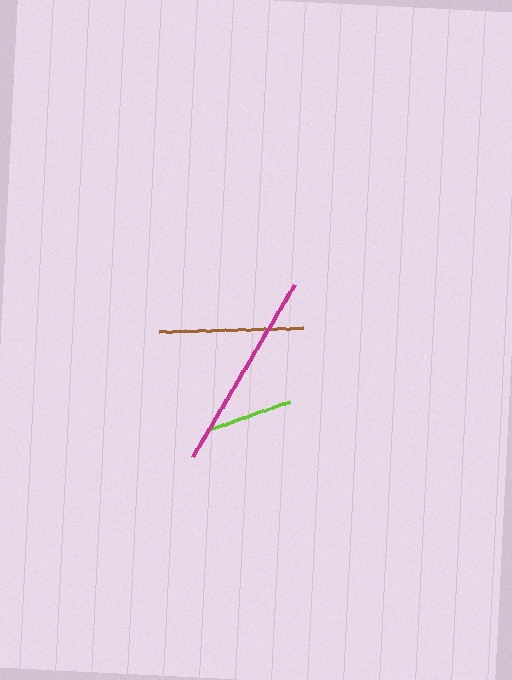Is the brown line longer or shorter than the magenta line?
The magenta line is longer than the brown line.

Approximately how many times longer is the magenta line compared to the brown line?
The magenta line is approximately 1.4 times the length of the brown line.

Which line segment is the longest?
The magenta line is the longest at approximately 200 pixels.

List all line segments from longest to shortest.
From longest to shortest: magenta, brown, lime.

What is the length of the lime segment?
The lime segment is approximately 84 pixels long.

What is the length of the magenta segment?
The magenta segment is approximately 200 pixels long.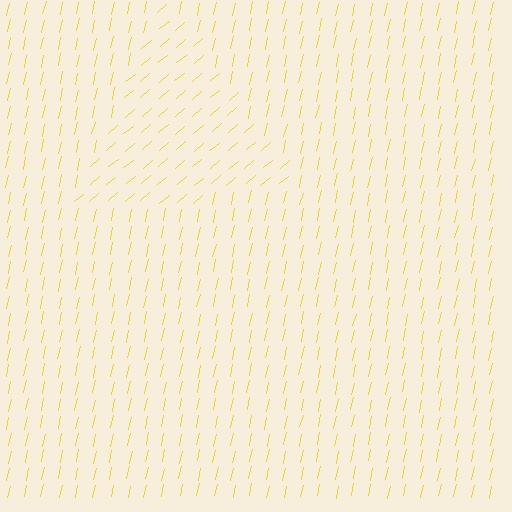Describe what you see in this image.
The image is filled with small yellow line segments. A triangle region in the image has lines oriented differently from the surrounding lines, creating a visible texture boundary.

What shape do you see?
I see a triangle.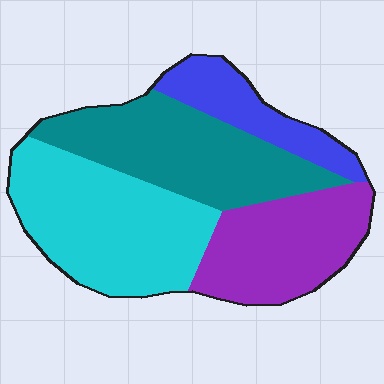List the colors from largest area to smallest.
From largest to smallest: cyan, teal, purple, blue.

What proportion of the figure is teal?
Teal covers 29% of the figure.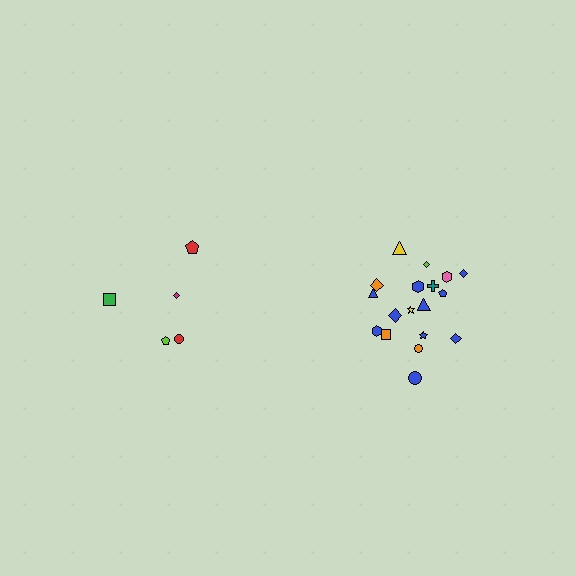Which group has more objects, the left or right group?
The right group.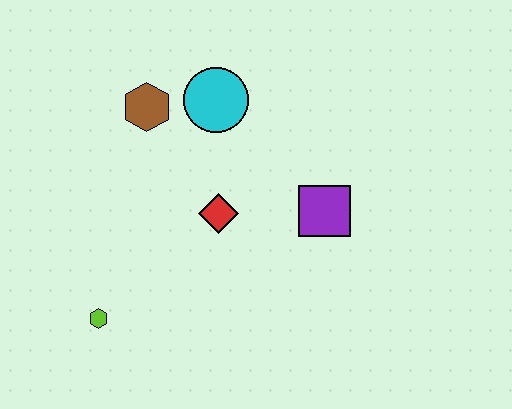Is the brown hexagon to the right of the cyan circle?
No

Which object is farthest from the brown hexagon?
The lime hexagon is farthest from the brown hexagon.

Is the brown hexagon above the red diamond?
Yes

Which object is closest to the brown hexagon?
The cyan circle is closest to the brown hexagon.